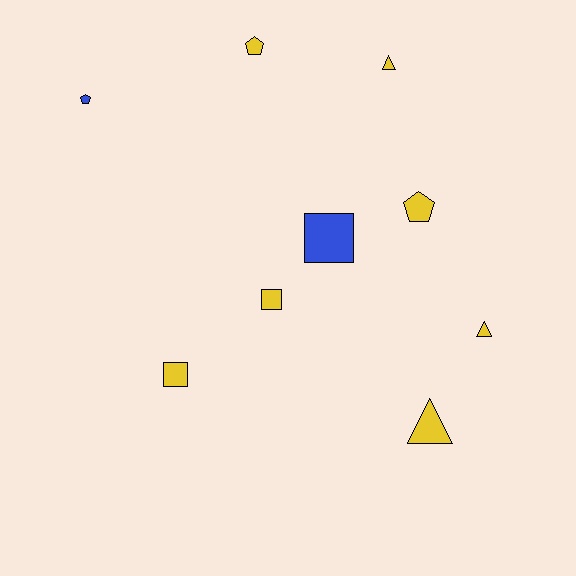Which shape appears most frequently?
Triangle, with 3 objects.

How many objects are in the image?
There are 9 objects.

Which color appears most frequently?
Yellow, with 7 objects.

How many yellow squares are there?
There are 2 yellow squares.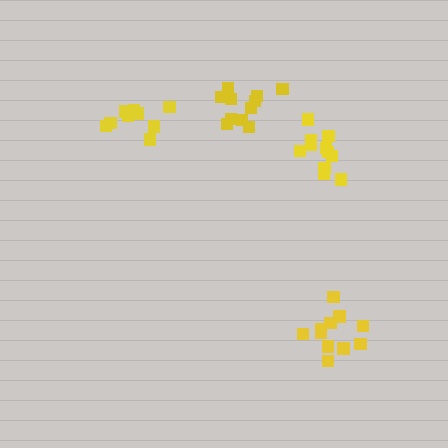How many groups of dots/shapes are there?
There are 4 groups.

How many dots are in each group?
Group 1: 11 dots, Group 2: 11 dots, Group 3: 11 dots, Group 4: 9 dots (42 total).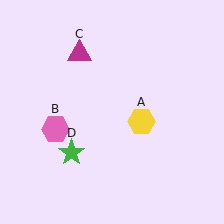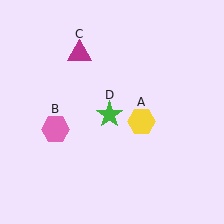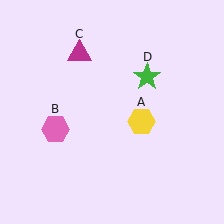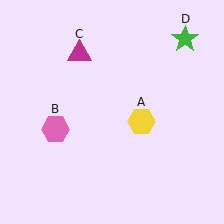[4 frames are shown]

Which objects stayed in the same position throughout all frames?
Yellow hexagon (object A) and pink hexagon (object B) and magenta triangle (object C) remained stationary.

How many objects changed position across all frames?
1 object changed position: green star (object D).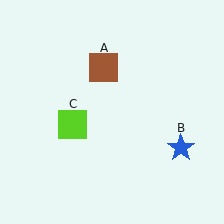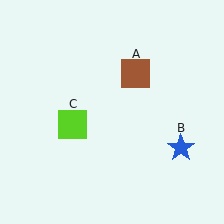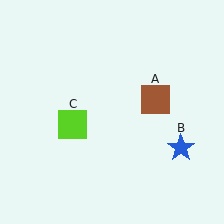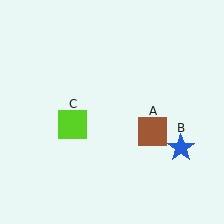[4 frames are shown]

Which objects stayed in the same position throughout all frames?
Blue star (object B) and lime square (object C) remained stationary.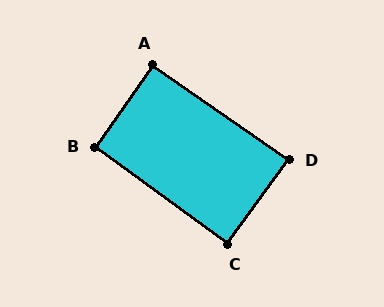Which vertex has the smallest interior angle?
D, at approximately 89 degrees.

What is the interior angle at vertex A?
Approximately 90 degrees (approximately right).